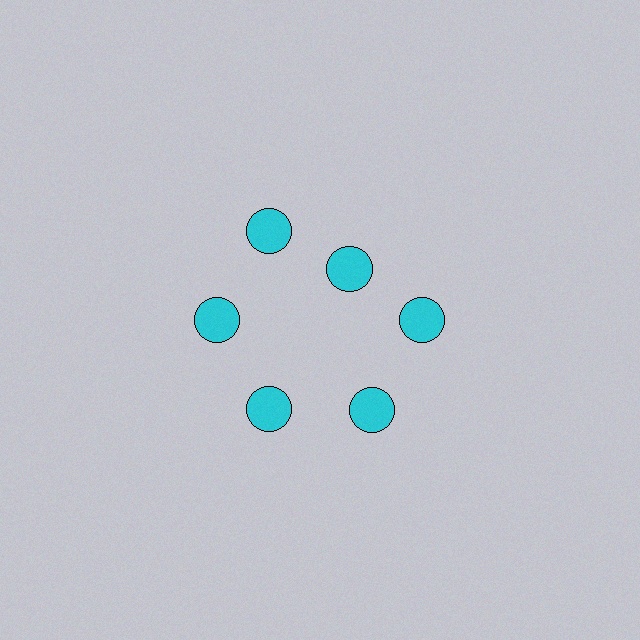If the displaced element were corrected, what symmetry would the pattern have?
It would have 6-fold rotational symmetry — the pattern would map onto itself every 60 degrees.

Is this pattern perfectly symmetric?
No. The 6 cyan circles are arranged in a ring, but one element near the 1 o'clock position is pulled inward toward the center, breaking the 6-fold rotational symmetry.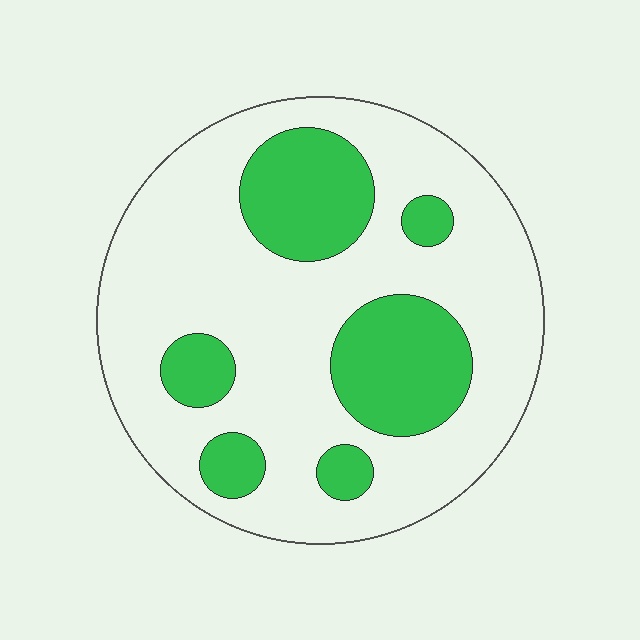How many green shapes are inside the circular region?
6.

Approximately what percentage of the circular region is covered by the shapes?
Approximately 25%.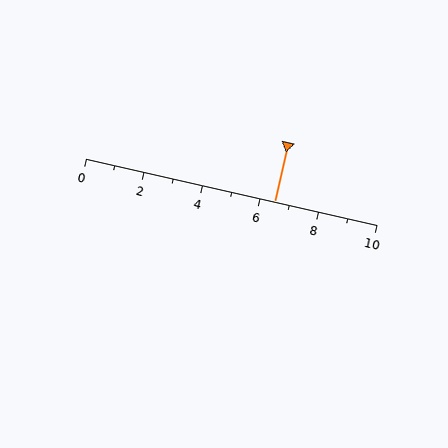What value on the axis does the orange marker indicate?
The marker indicates approximately 6.5.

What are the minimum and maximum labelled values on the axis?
The axis runs from 0 to 10.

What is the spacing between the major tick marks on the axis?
The major ticks are spaced 2 apart.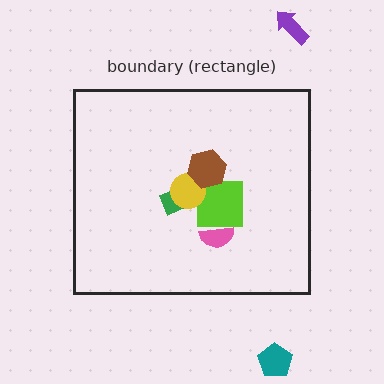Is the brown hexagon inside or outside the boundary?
Inside.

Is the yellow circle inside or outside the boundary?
Inside.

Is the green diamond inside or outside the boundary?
Inside.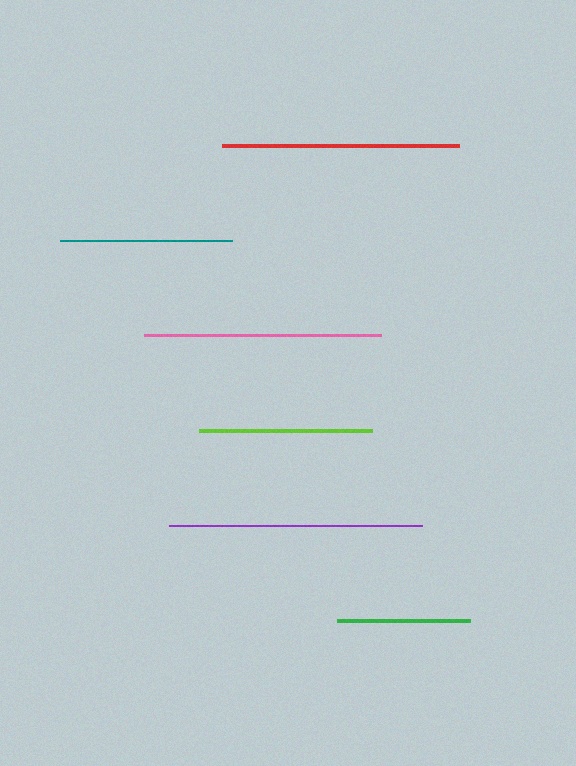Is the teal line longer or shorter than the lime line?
The lime line is longer than the teal line.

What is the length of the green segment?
The green segment is approximately 133 pixels long.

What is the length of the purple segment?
The purple segment is approximately 253 pixels long.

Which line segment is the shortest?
The green line is the shortest at approximately 133 pixels.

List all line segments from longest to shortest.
From longest to shortest: purple, red, pink, lime, teal, green.